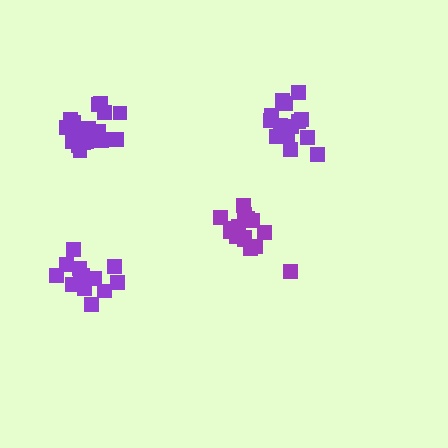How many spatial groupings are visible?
There are 4 spatial groupings.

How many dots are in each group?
Group 1: 14 dots, Group 2: 20 dots, Group 3: 16 dots, Group 4: 16 dots (66 total).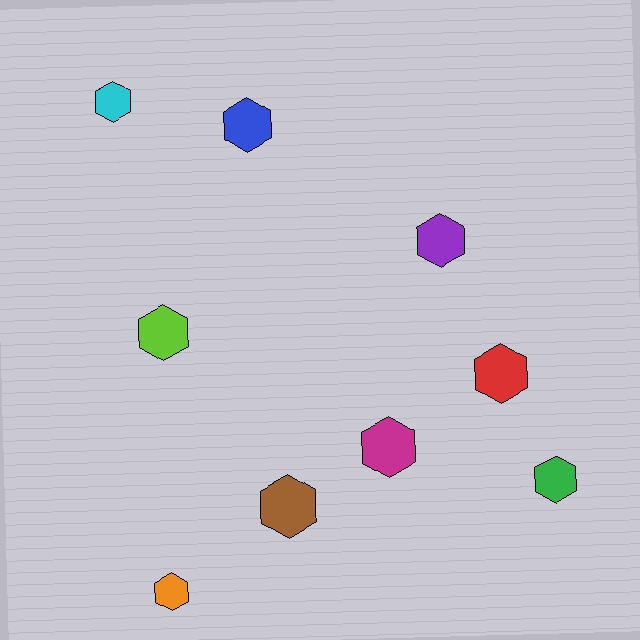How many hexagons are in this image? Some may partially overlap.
There are 9 hexagons.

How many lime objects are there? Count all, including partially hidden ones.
There is 1 lime object.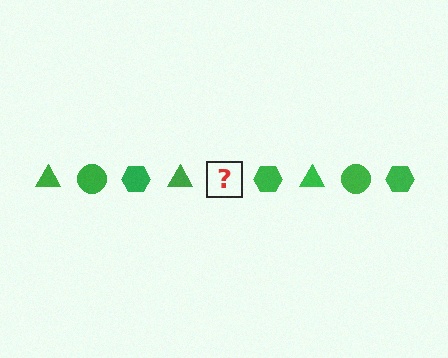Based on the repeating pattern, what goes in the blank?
The blank should be a green circle.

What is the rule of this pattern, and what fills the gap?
The rule is that the pattern cycles through triangle, circle, hexagon shapes in green. The gap should be filled with a green circle.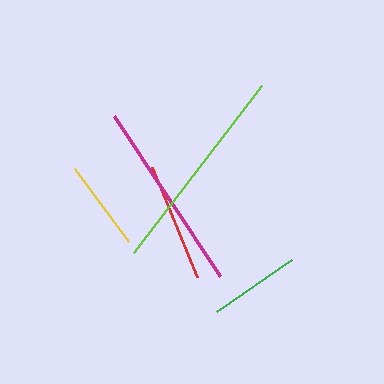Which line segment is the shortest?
The green line is the shortest at approximately 91 pixels.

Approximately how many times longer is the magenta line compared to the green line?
The magenta line is approximately 2.1 times the length of the green line.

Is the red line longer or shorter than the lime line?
The lime line is longer than the red line.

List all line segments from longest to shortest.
From longest to shortest: lime, magenta, red, yellow, green.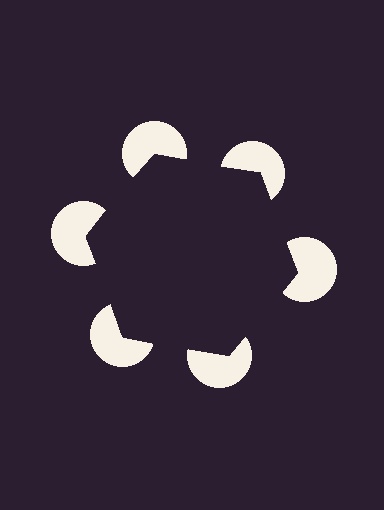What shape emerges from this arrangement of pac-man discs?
An illusory hexagon — its edges are inferred from the aligned wedge cuts in the pac-man discs, not physically drawn.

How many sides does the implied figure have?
6 sides.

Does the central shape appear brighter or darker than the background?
It typically appears slightly darker than the background, even though no actual brightness change is drawn.